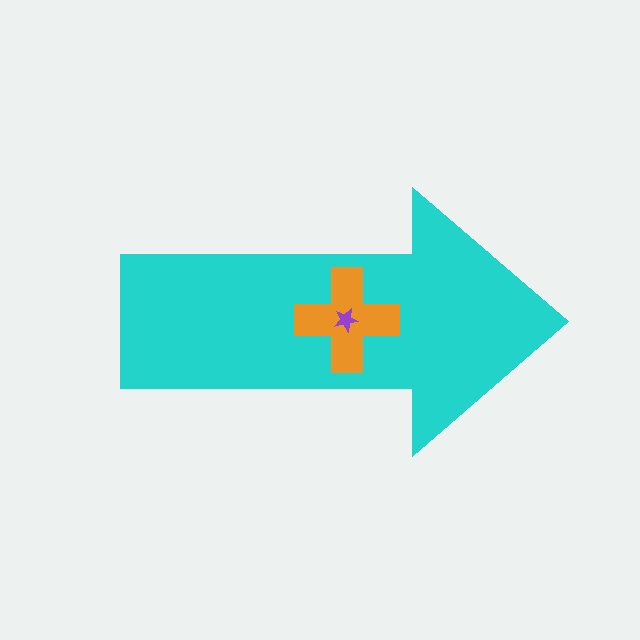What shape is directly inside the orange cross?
The purple star.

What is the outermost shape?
The cyan arrow.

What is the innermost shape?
The purple star.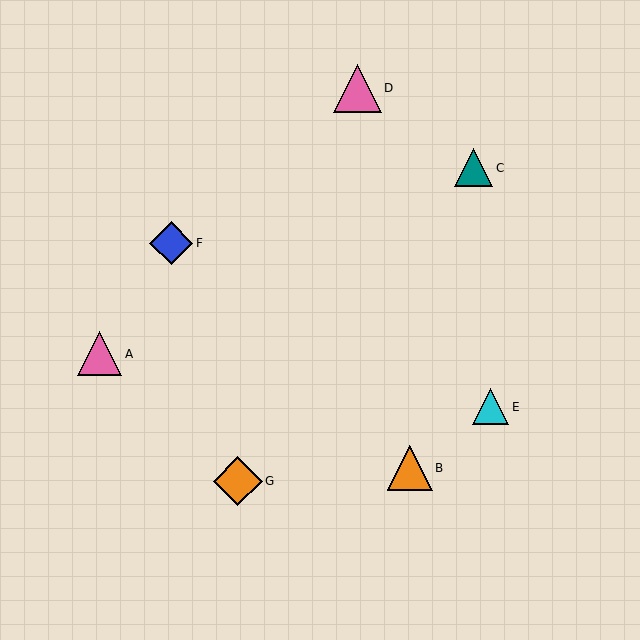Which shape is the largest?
The orange diamond (labeled G) is the largest.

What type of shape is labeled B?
Shape B is an orange triangle.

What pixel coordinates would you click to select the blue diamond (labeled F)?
Click at (171, 243) to select the blue diamond F.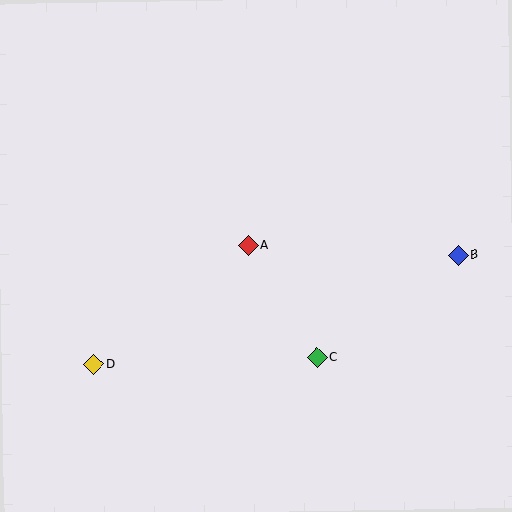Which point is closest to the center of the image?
Point A at (248, 245) is closest to the center.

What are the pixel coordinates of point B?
Point B is at (458, 255).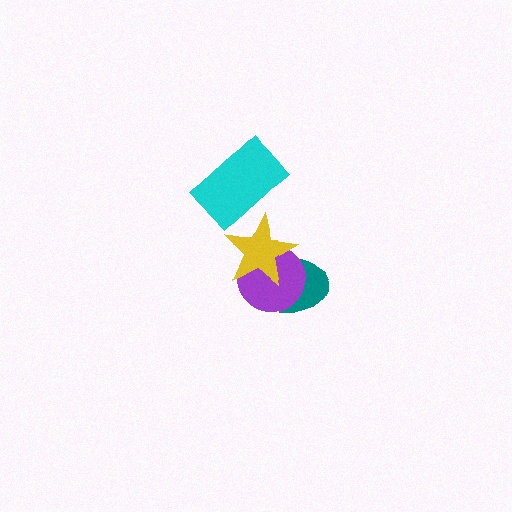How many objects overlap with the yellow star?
3 objects overlap with the yellow star.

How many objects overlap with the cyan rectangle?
1 object overlaps with the cyan rectangle.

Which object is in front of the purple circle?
The yellow star is in front of the purple circle.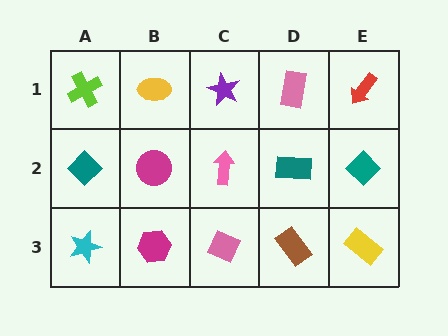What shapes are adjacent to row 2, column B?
A yellow ellipse (row 1, column B), a magenta hexagon (row 3, column B), a teal diamond (row 2, column A), a pink arrow (row 2, column C).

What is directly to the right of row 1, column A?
A yellow ellipse.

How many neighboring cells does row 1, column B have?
3.